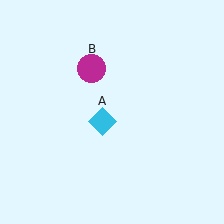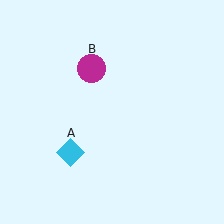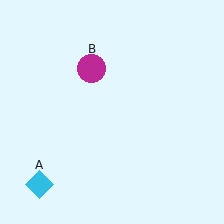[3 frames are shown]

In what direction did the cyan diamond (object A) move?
The cyan diamond (object A) moved down and to the left.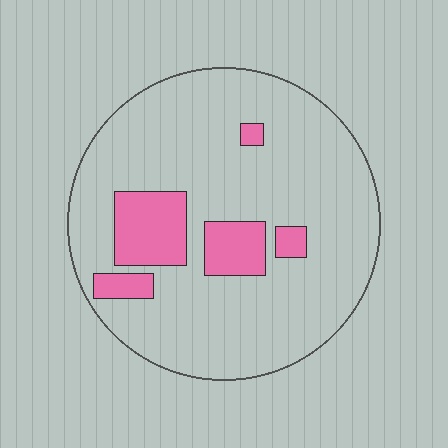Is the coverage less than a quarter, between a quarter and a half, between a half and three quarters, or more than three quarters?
Less than a quarter.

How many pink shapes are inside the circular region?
5.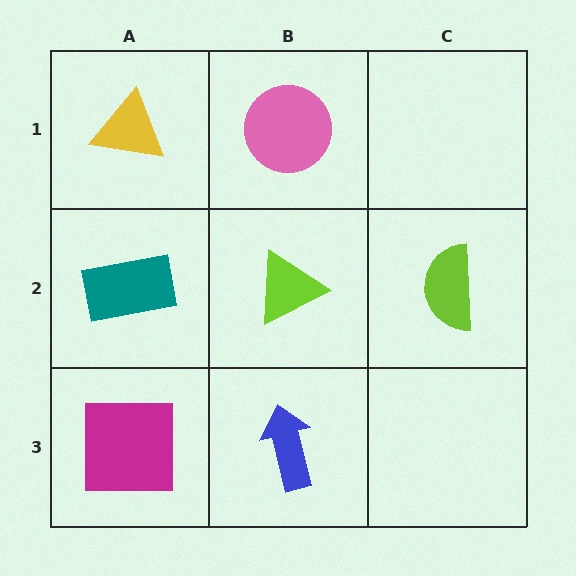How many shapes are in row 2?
3 shapes.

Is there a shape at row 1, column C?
No, that cell is empty.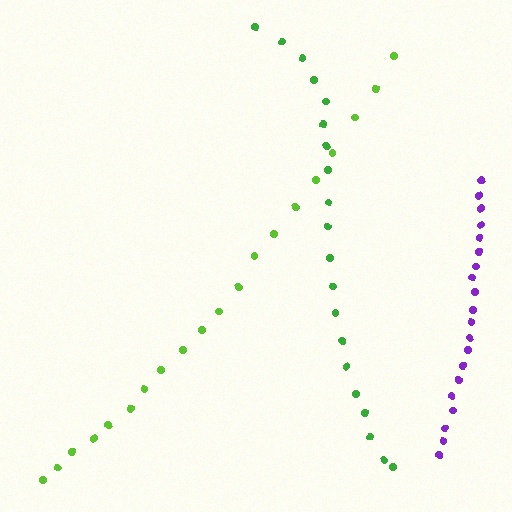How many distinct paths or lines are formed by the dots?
There are 3 distinct paths.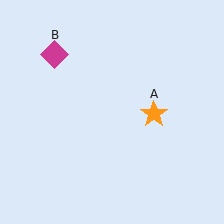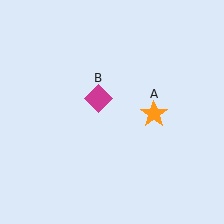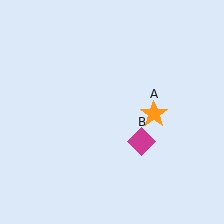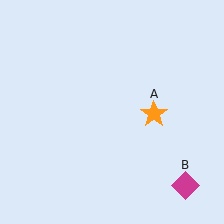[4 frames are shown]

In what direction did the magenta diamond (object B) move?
The magenta diamond (object B) moved down and to the right.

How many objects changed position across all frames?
1 object changed position: magenta diamond (object B).